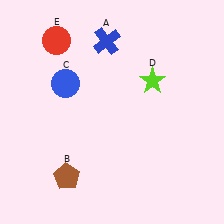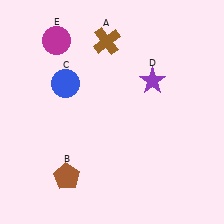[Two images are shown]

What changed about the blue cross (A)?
In Image 1, A is blue. In Image 2, it changed to brown.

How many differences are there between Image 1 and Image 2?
There are 3 differences between the two images.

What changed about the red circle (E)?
In Image 1, E is red. In Image 2, it changed to magenta.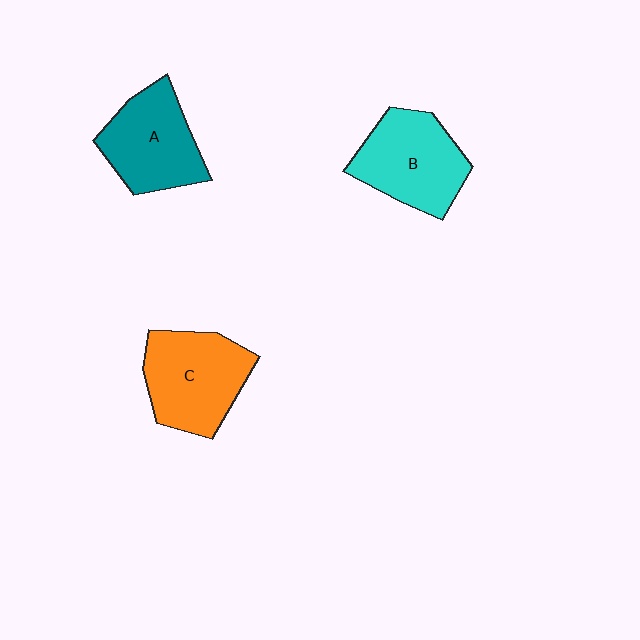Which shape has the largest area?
Shape C (orange).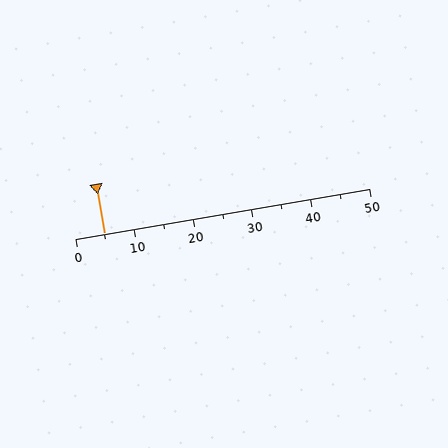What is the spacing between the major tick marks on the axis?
The major ticks are spaced 10 apart.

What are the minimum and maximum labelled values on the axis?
The axis runs from 0 to 50.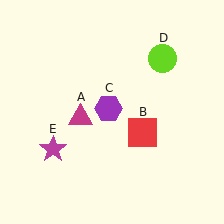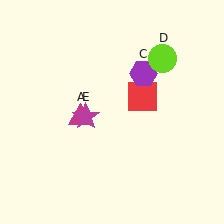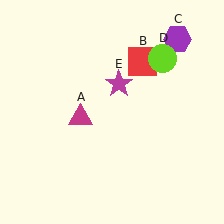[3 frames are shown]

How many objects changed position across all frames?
3 objects changed position: red square (object B), purple hexagon (object C), magenta star (object E).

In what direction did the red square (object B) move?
The red square (object B) moved up.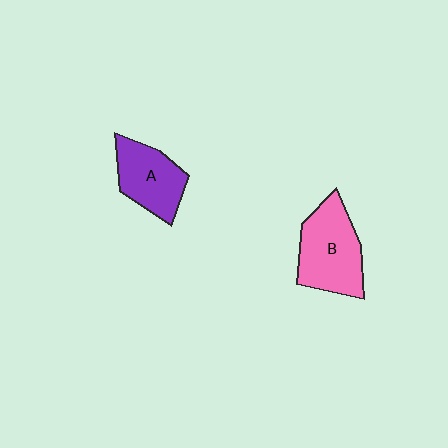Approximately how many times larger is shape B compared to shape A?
Approximately 1.3 times.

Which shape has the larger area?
Shape B (pink).